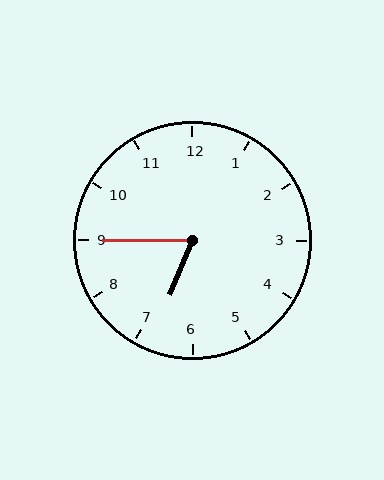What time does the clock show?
6:45.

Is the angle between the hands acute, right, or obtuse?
It is acute.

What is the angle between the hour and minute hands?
Approximately 68 degrees.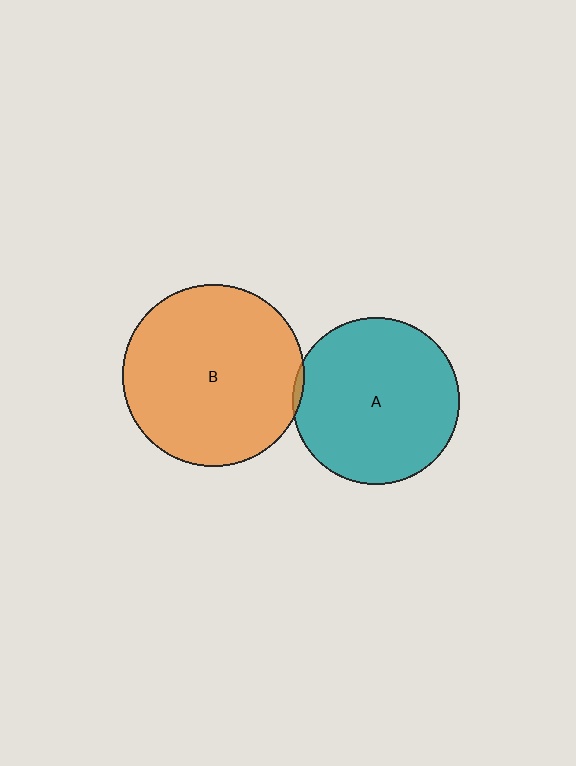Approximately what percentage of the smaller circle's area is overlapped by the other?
Approximately 5%.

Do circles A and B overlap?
Yes.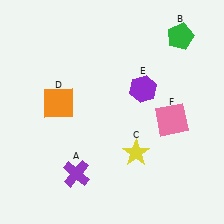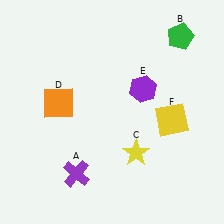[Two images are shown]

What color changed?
The square (F) changed from pink in Image 1 to yellow in Image 2.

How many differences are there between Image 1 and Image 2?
There is 1 difference between the two images.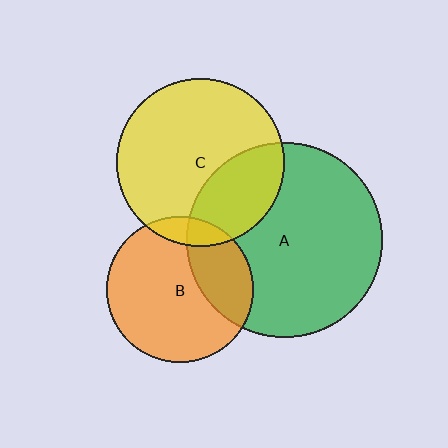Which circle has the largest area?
Circle A (green).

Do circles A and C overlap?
Yes.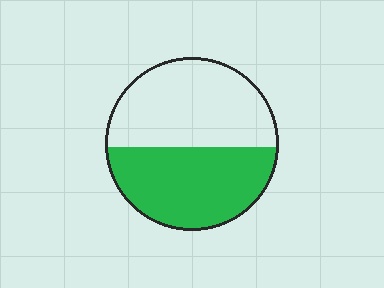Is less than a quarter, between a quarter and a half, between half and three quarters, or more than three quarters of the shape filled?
Between a quarter and a half.